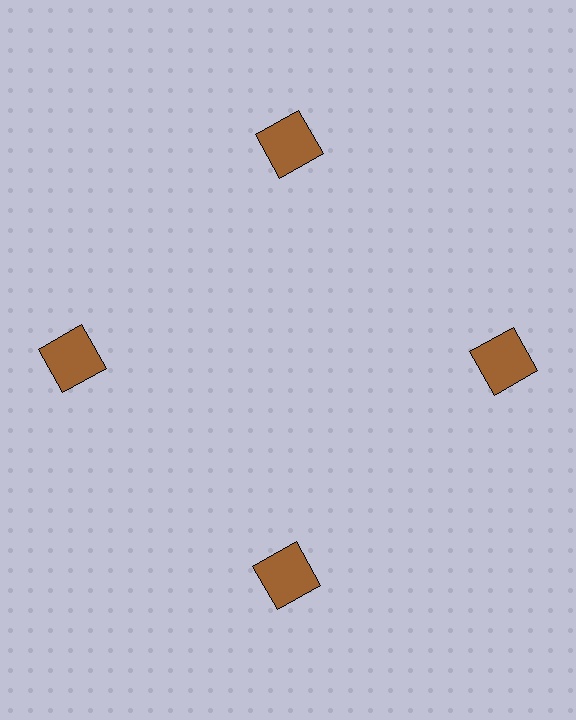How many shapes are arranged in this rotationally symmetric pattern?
There are 4 shapes, arranged in 4 groups of 1.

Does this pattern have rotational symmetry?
Yes, this pattern has 4-fold rotational symmetry. It looks the same after rotating 90 degrees around the center.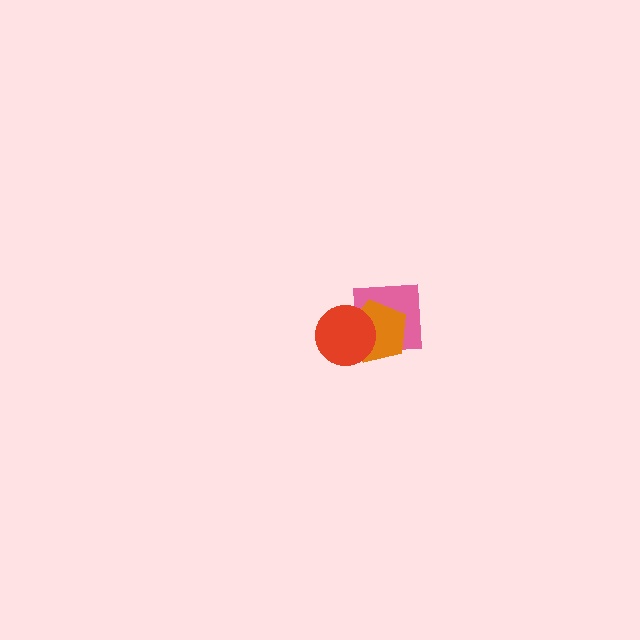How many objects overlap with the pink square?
2 objects overlap with the pink square.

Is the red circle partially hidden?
No, no other shape covers it.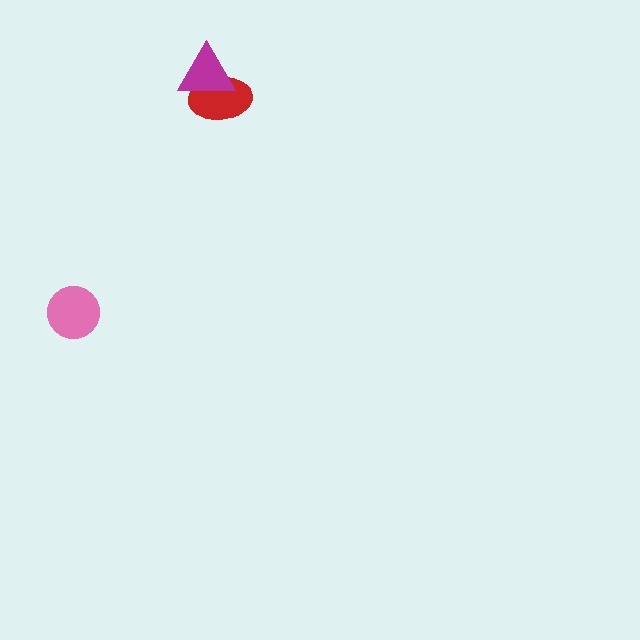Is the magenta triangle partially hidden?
No, no other shape covers it.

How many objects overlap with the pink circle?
0 objects overlap with the pink circle.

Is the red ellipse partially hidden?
Yes, it is partially covered by another shape.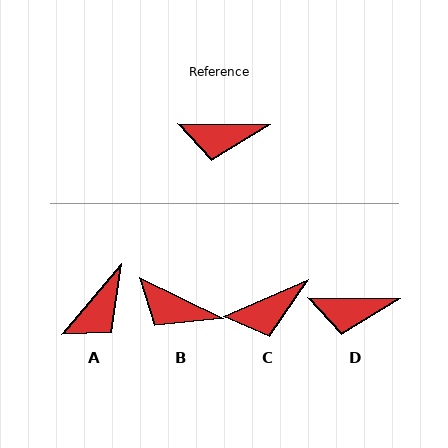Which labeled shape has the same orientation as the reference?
D.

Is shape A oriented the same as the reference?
No, it is off by about 50 degrees.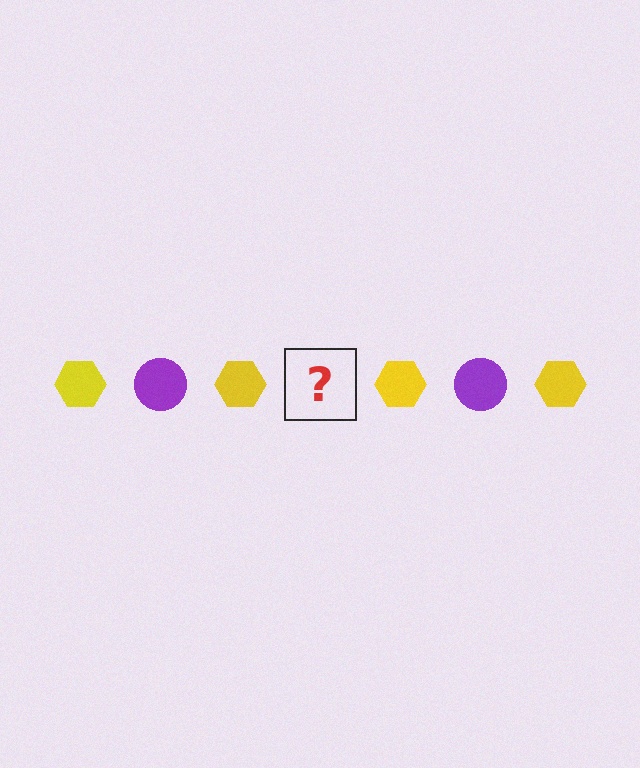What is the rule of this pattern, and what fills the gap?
The rule is that the pattern alternates between yellow hexagon and purple circle. The gap should be filled with a purple circle.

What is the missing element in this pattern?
The missing element is a purple circle.